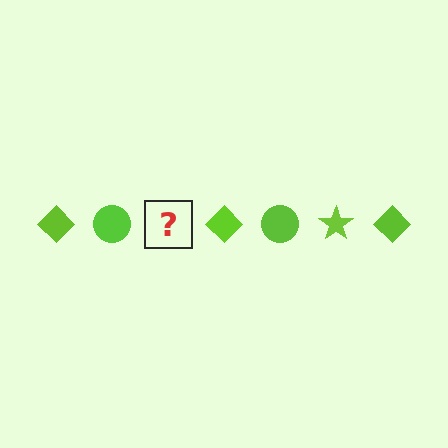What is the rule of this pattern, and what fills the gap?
The rule is that the pattern cycles through diamond, circle, star shapes in lime. The gap should be filled with a lime star.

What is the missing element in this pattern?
The missing element is a lime star.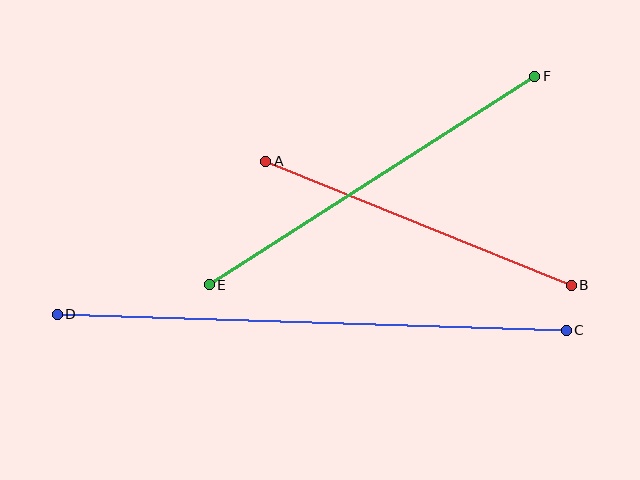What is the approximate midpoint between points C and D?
The midpoint is at approximately (312, 322) pixels.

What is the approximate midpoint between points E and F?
The midpoint is at approximately (372, 181) pixels.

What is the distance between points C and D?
The distance is approximately 509 pixels.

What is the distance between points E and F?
The distance is approximately 386 pixels.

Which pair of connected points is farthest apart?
Points C and D are farthest apart.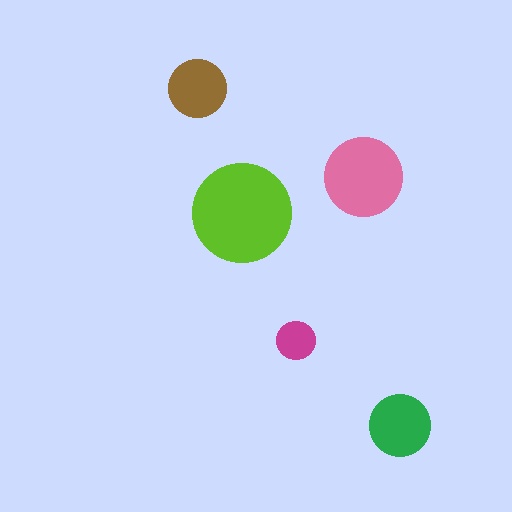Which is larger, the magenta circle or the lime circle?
The lime one.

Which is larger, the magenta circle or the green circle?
The green one.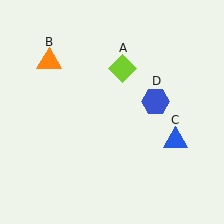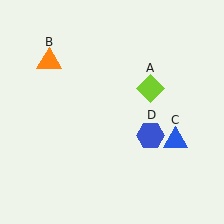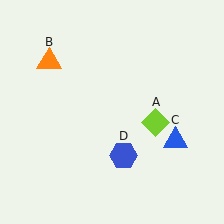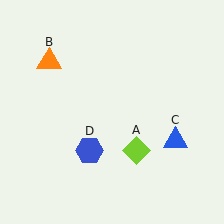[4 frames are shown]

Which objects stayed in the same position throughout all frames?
Orange triangle (object B) and blue triangle (object C) remained stationary.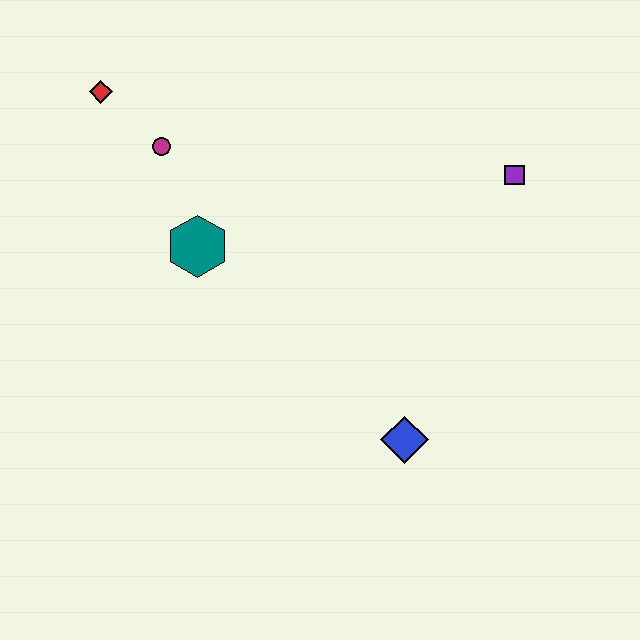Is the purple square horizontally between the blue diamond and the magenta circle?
No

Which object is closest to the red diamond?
The magenta circle is closest to the red diamond.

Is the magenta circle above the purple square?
Yes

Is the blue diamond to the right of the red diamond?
Yes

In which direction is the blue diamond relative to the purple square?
The blue diamond is below the purple square.